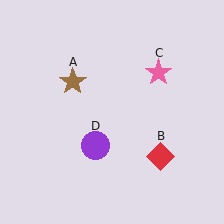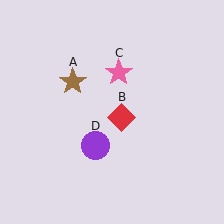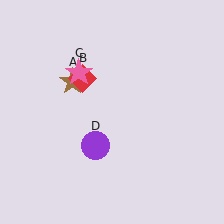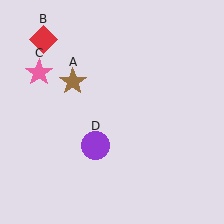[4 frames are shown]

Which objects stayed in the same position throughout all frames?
Brown star (object A) and purple circle (object D) remained stationary.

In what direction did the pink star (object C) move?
The pink star (object C) moved left.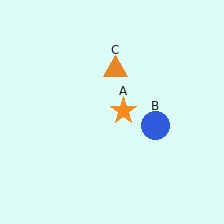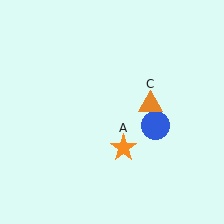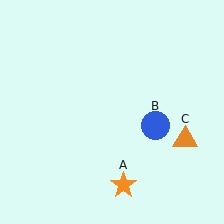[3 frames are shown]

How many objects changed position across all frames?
2 objects changed position: orange star (object A), orange triangle (object C).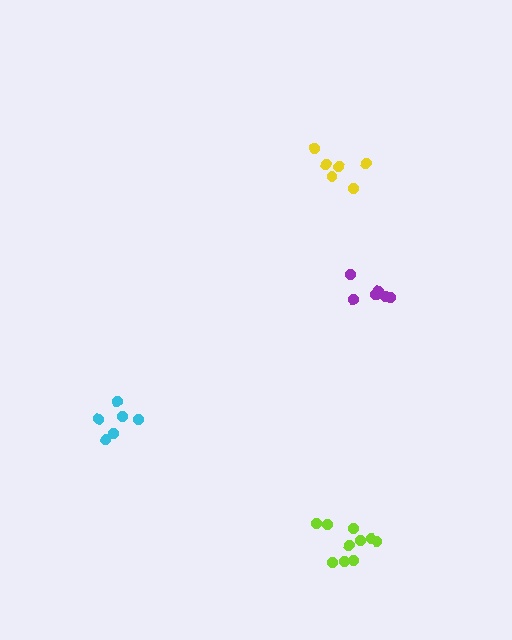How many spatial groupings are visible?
There are 4 spatial groupings.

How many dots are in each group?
Group 1: 6 dots, Group 2: 6 dots, Group 3: 10 dots, Group 4: 6 dots (28 total).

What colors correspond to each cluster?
The clusters are colored: yellow, purple, lime, cyan.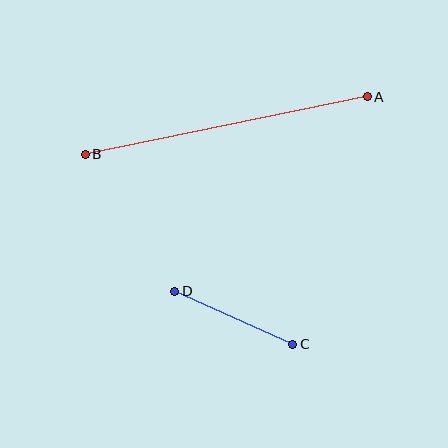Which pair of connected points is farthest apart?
Points A and B are farthest apart.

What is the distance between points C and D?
The distance is approximately 130 pixels.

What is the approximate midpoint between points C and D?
The midpoint is at approximately (234, 318) pixels.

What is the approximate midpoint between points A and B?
The midpoint is at approximately (226, 125) pixels.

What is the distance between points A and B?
The distance is approximately 288 pixels.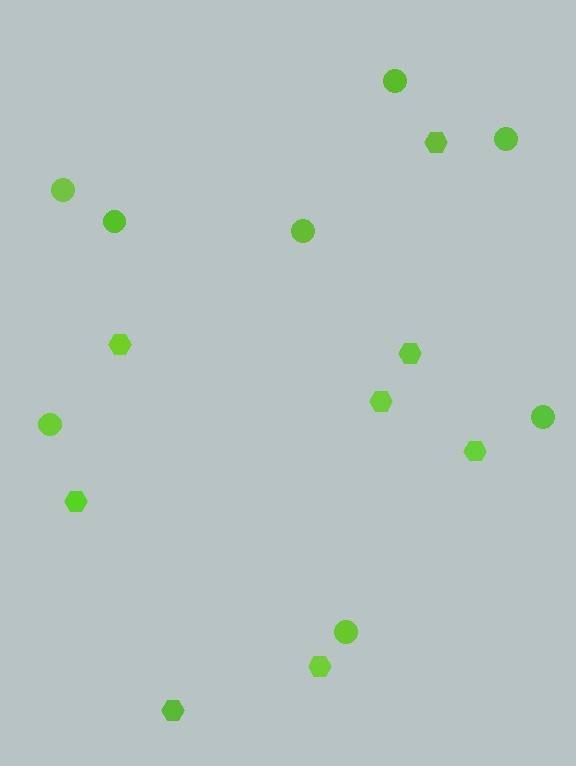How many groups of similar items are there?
There are 2 groups: one group of circles (8) and one group of hexagons (8).